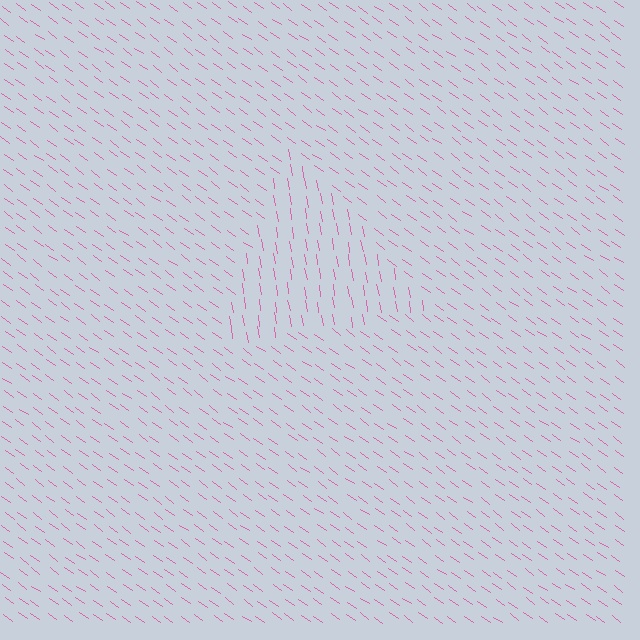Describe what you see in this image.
The image is filled with small pink line segments. A triangle region in the image has lines oriented differently from the surrounding lines, creating a visible texture boundary.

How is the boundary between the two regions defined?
The boundary is defined purely by a change in line orientation (approximately 45 degrees difference). All lines are the same color and thickness.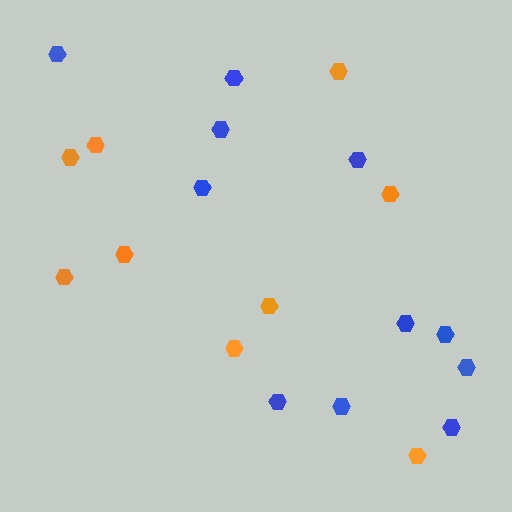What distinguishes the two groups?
There are 2 groups: one group of orange hexagons (9) and one group of blue hexagons (11).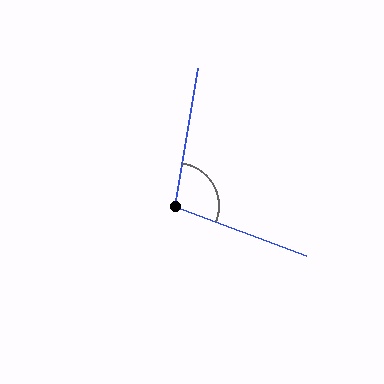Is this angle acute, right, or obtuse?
It is obtuse.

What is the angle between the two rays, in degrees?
Approximately 102 degrees.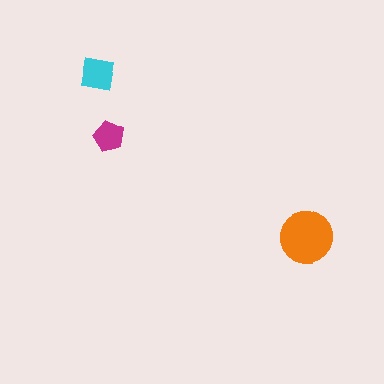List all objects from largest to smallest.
The orange circle, the cyan square, the magenta pentagon.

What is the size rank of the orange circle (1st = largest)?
1st.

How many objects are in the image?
There are 3 objects in the image.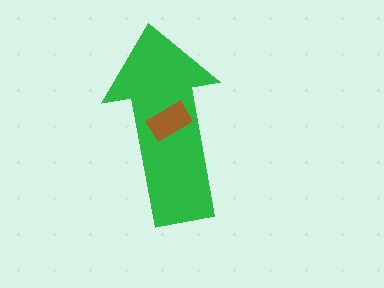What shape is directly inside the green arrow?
The brown rectangle.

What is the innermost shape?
The brown rectangle.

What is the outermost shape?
The green arrow.